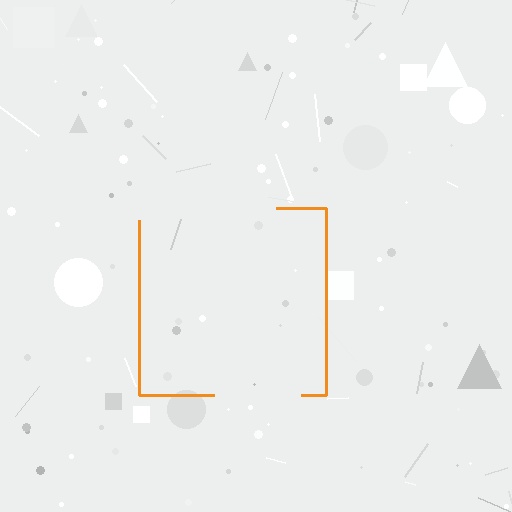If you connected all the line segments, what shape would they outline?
They would outline a square.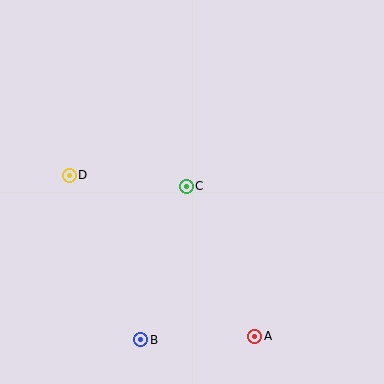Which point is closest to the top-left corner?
Point D is closest to the top-left corner.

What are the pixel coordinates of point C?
Point C is at (186, 186).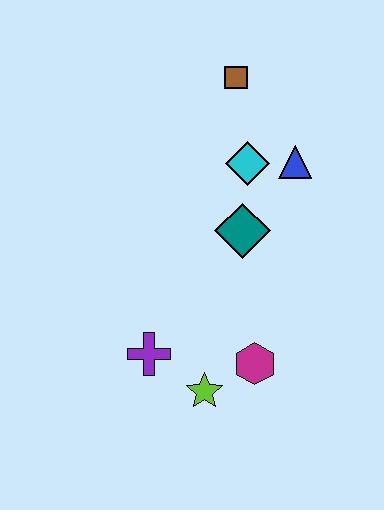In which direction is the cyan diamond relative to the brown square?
The cyan diamond is below the brown square.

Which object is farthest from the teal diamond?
The lime star is farthest from the teal diamond.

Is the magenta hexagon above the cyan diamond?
No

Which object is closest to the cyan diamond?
The blue triangle is closest to the cyan diamond.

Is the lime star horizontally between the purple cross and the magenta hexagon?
Yes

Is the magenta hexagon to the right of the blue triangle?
No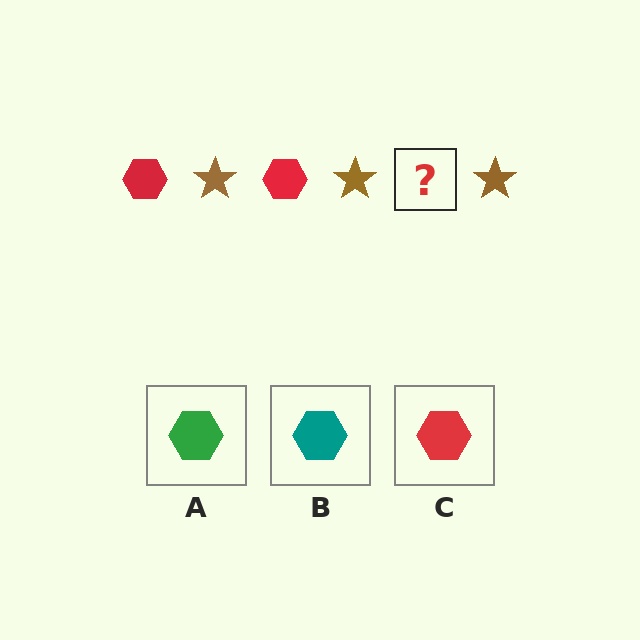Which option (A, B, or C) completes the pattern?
C.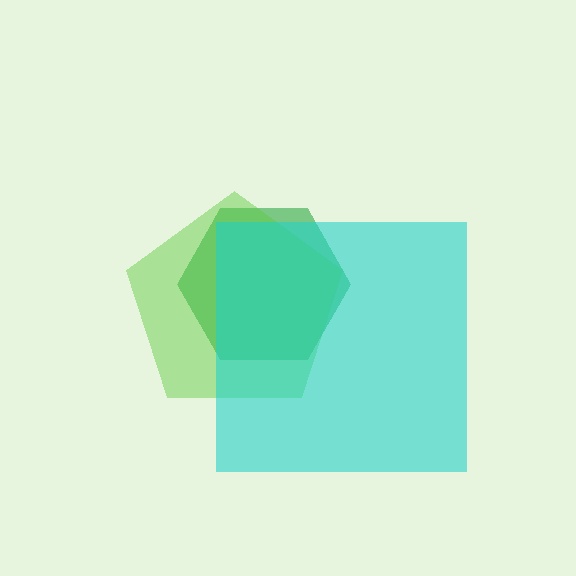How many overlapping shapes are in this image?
There are 3 overlapping shapes in the image.